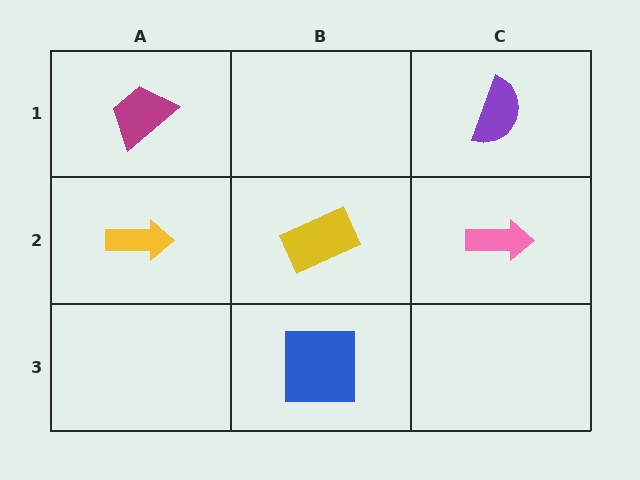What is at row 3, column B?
A blue square.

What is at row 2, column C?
A pink arrow.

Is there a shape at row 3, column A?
No, that cell is empty.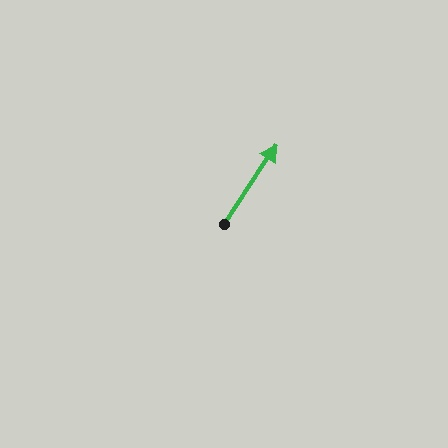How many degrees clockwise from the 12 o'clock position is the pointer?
Approximately 33 degrees.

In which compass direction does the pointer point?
Northeast.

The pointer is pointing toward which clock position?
Roughly 1 o'clock.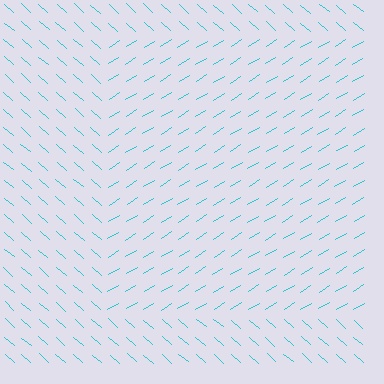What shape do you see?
I see a rectangle.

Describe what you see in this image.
The image is filled with small cyan line segments. A rectangle region in the image has lines oriented differently from the surrounding lines, creating a visible texture boundary.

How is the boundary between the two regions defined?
The boundary is defined purely by a change in line orientation (approximately 73 degrees difference). All lines are the same color and thickness.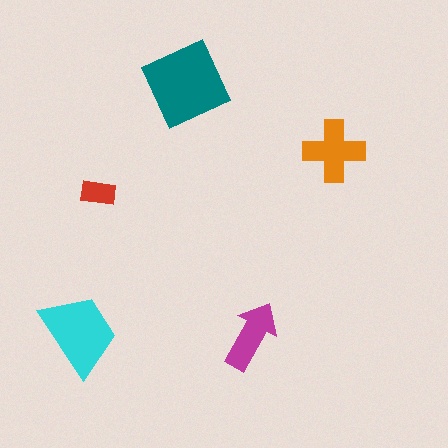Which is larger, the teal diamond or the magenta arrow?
The teal diamond.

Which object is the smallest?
The red rectangle.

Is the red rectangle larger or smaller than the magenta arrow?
Smaller.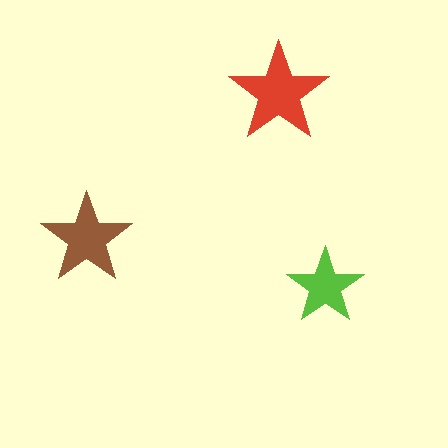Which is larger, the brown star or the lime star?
The brown one.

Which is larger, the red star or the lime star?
The red one.